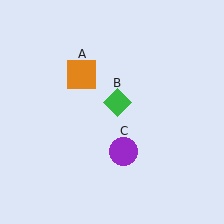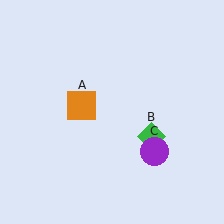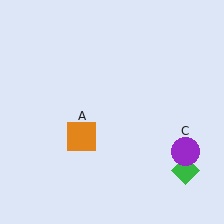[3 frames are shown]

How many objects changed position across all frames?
3 objects changed position: orange square (object A), green diamond (object B), purple circle (object C).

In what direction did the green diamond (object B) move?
The green diamond (object B) moved down and to the right.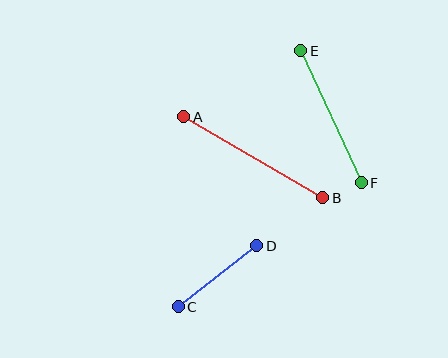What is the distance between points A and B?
The distance is approximately 161 pixels.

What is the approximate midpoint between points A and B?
The midpoint is at approximately (253, 157) pixels.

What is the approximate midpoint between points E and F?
The midpoint is at approximately (331, 117) pixels.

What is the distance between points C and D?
The distance is approximately 99 pixels.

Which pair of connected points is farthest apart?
Points A and B are farthest apart.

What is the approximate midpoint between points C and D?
The midpoint is at approximately (218, 276) pixels.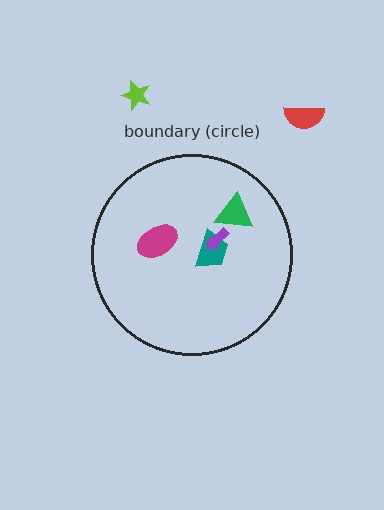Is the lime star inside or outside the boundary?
Outside.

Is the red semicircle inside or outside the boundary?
Outside.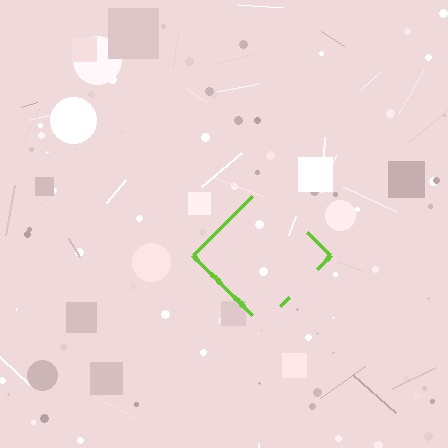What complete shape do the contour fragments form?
The contour fragments form a diamond.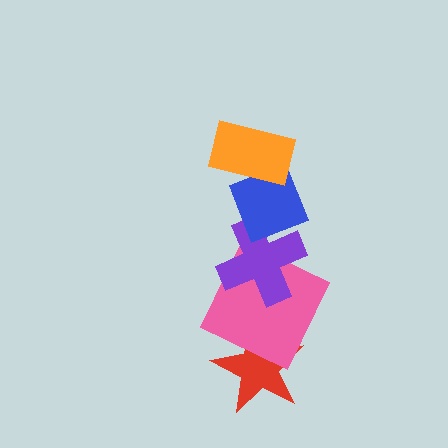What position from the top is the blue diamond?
The blue diamond is 2nd from the top.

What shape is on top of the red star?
The pink square is on top of the red star.